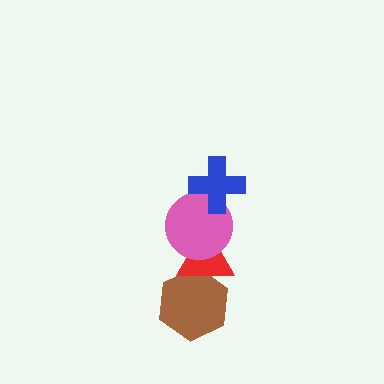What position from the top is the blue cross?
The blue cross is 1st from the top.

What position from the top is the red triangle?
The red triangle is 3rd from the top.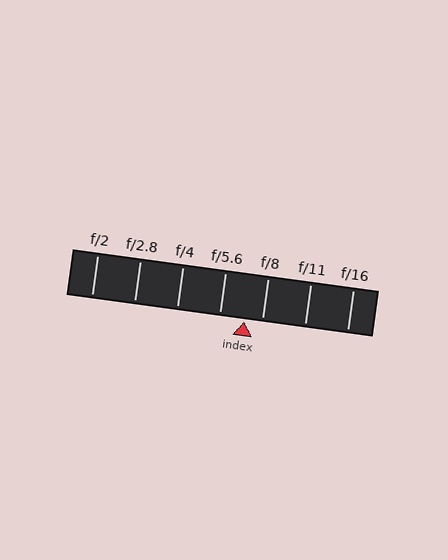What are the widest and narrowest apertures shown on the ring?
The widest aperture shown is f/2 and the narrowest is f/16.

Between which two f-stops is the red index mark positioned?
The index mark is between f/5.6 and f/8.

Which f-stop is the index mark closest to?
The index mark is closest to f/8.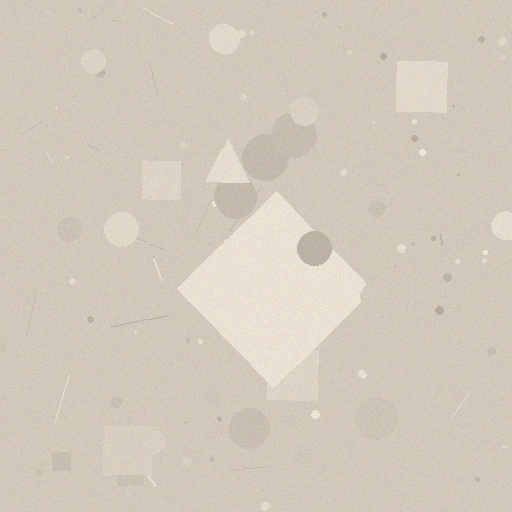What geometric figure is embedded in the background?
A diamond is embedded in the background.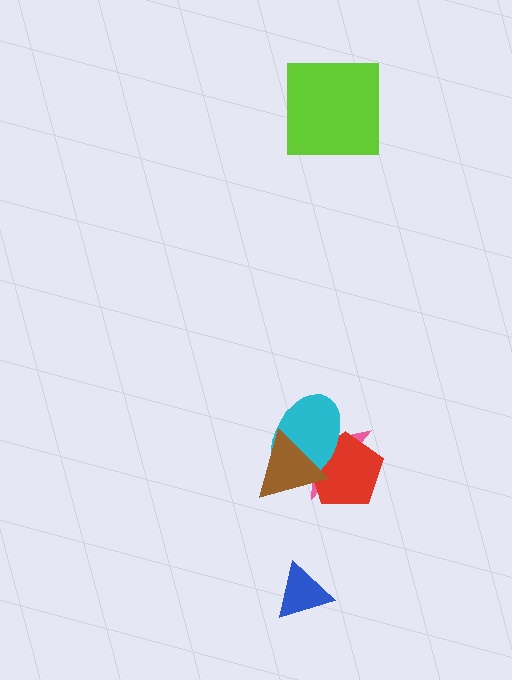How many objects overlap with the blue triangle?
0 objects overlap with the blue triangle.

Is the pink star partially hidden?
Yes, it is partially covered by another shape.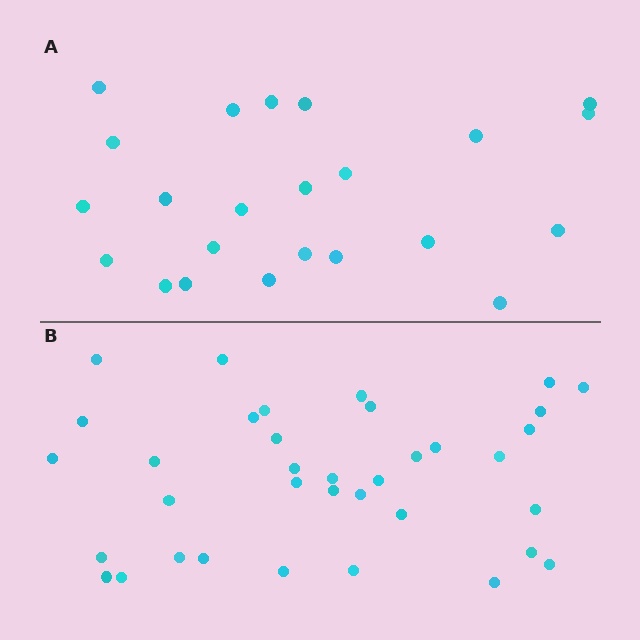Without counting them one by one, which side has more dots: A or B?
Region B (the bottom region) has more dots.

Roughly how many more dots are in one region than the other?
Region B has approximately 15 more dots than region A.